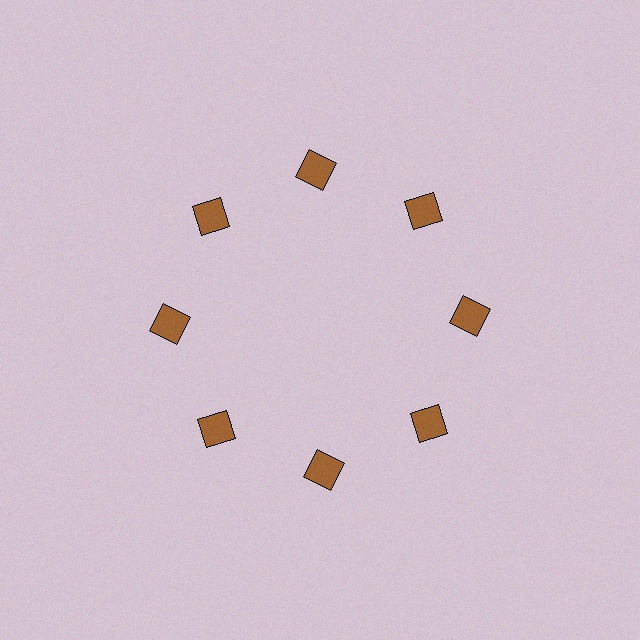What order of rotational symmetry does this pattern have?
This pattern has 8-fold rotational symmetry.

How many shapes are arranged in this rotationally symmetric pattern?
There are 8 shapes, arranged in 8 groups of 1.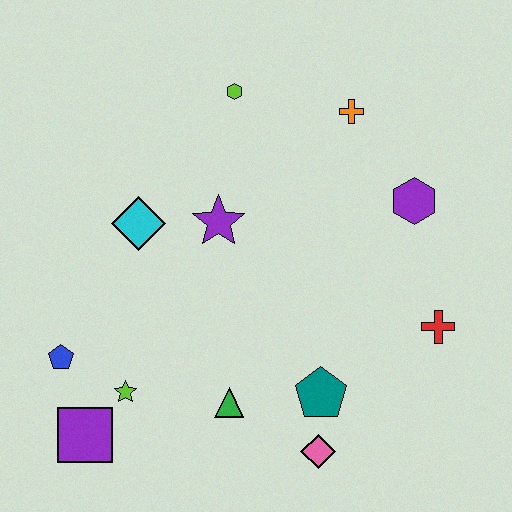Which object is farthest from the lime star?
The orange cross is farthest from the lime star.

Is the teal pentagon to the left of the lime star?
No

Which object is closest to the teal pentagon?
The pink diamond is closest to the teal pentagon.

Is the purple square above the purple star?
No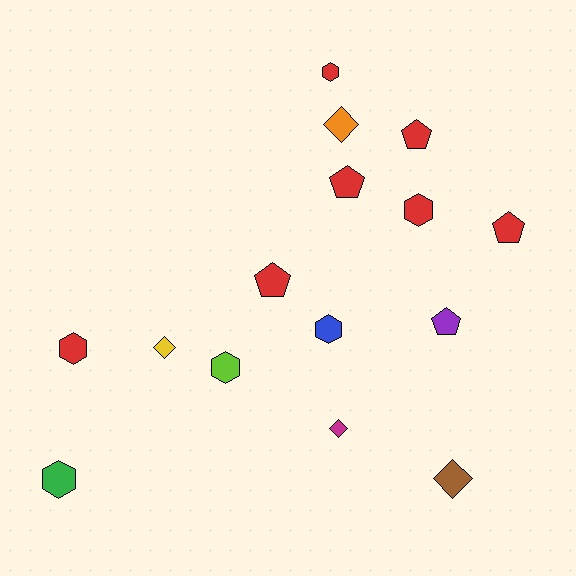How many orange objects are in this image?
There is 1 orange object.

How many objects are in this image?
There are 15 objects.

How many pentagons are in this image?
There are 5 pentagons.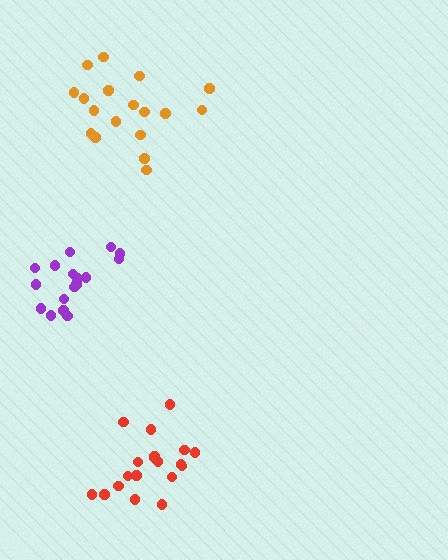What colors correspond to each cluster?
The clusters are colored: purple, orange, red.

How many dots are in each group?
Group 1: 17 dots, Group 2: 18 dots, Group 3: 19 dots (54 total).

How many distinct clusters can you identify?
There are 3 distinct clusters.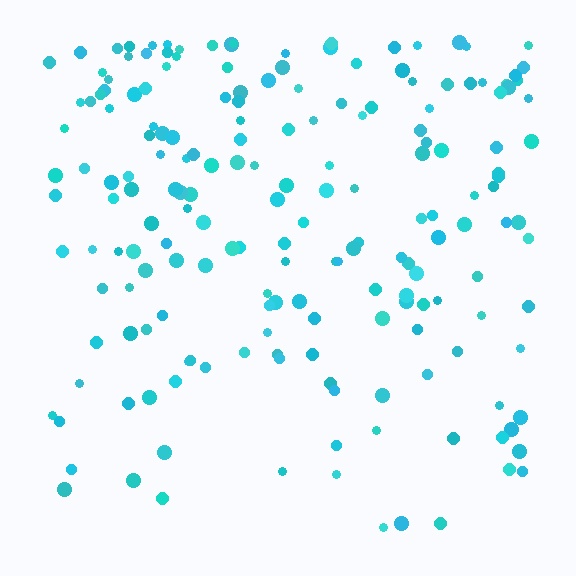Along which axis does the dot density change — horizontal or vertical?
Vertical.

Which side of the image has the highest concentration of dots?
The top.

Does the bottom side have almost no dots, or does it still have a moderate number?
Still a moderate number, just noticeably fewer than the top.